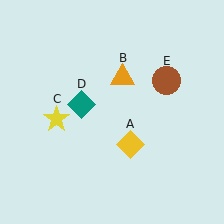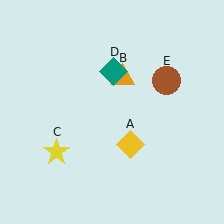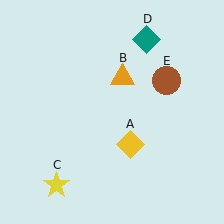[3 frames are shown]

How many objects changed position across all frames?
2 objects changed position: yellow star (object C), teal diamond (object D).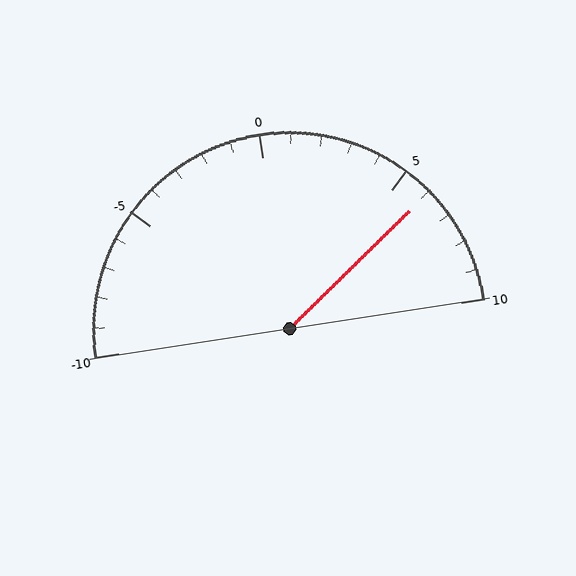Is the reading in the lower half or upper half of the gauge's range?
The reading is in the upper half of the range (-10 to 10).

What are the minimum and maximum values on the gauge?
The gauge ranges from -10 to 10.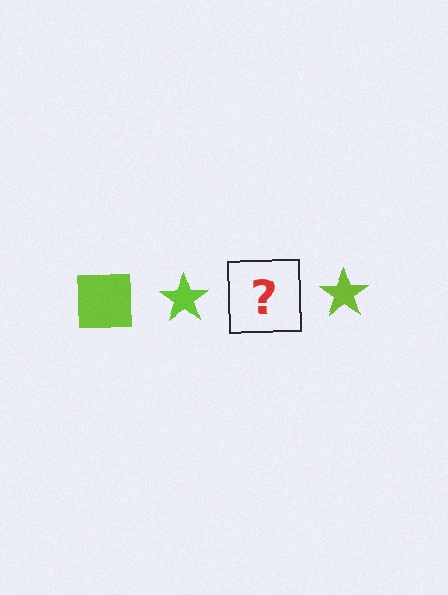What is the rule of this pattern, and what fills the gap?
The rule is that the pattern cycles through square, star shapes in lime. The gap should be filled with a lime square.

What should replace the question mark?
The question mark should be replaced with a lime square.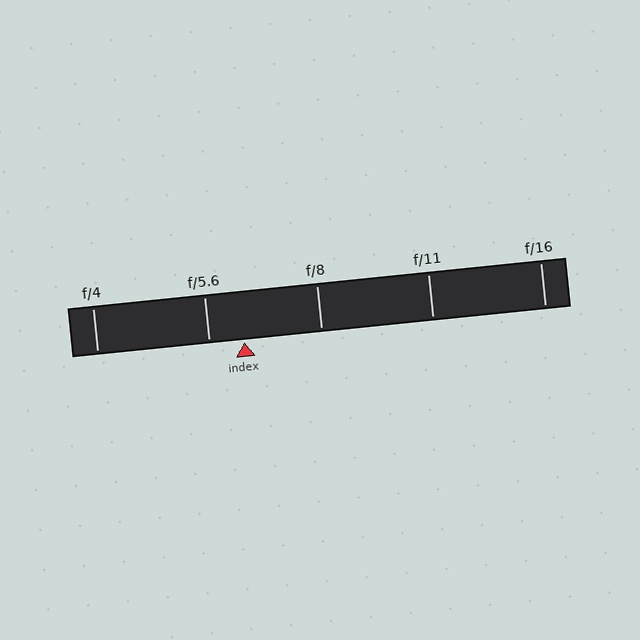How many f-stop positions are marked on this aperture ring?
There are 5 f-stop positions marked.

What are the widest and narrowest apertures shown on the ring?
The widest aperture shown is f/4 and the narrowest is f/16.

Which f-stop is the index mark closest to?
The index mark is closest to f/5.6.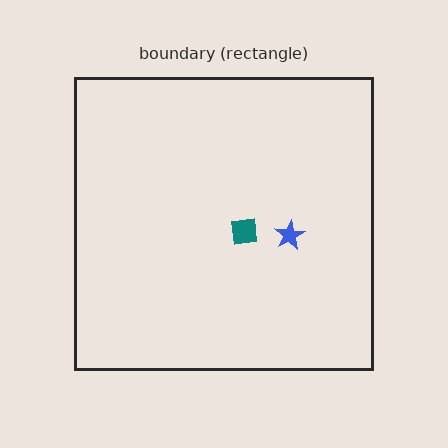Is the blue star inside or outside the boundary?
Inside.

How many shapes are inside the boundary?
2 inside, 0 outside.